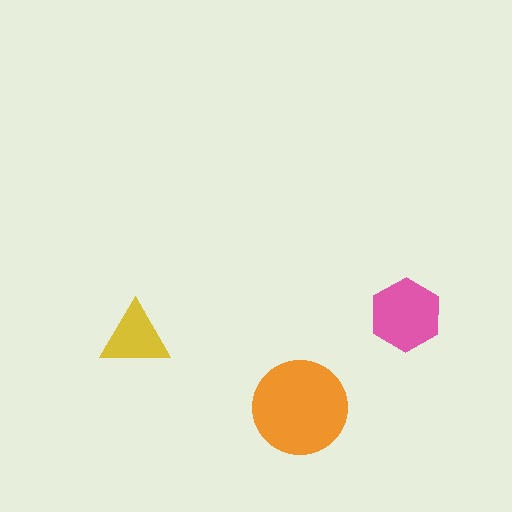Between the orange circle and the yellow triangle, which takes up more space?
The orange circle.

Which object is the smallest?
The yellow triangle.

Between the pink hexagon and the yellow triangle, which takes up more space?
The pink hexagon.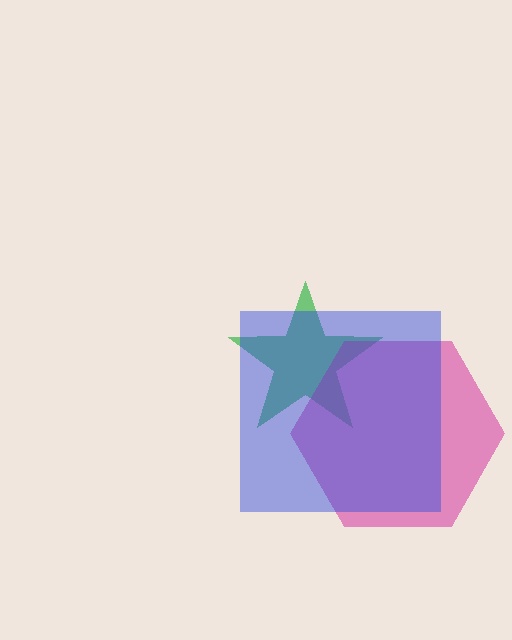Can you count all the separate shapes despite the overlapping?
Yes, there are 3 separate shapes.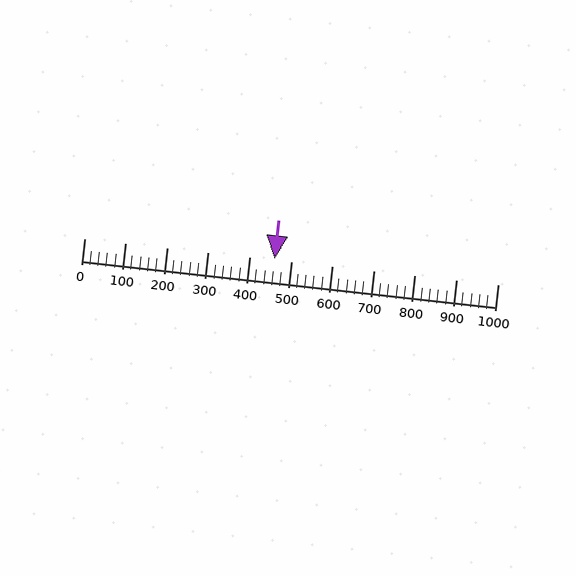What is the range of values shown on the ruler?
The ruler shows values from 0 to 1000.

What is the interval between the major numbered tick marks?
The major tick marks are spaced 100 units apart.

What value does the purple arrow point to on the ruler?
The purple arrow points to approximately 460.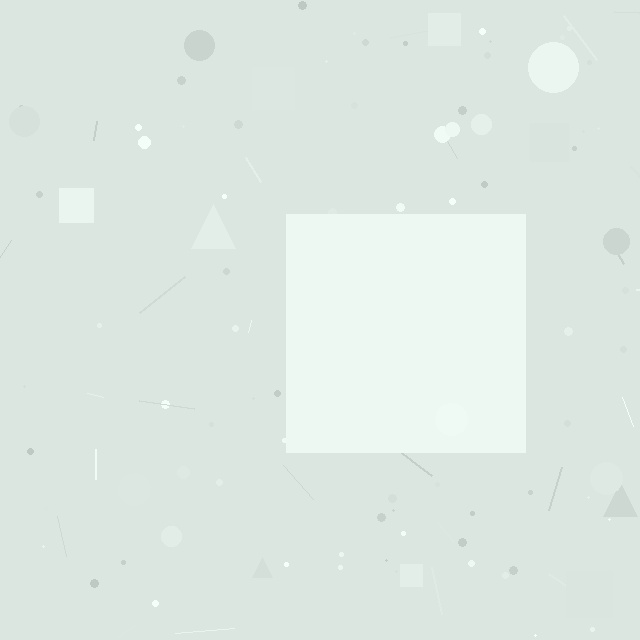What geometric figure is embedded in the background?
A square is embedded in the background.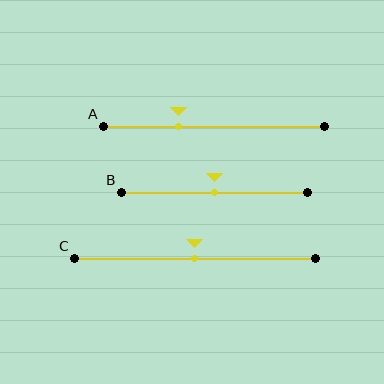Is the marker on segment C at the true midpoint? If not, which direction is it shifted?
Yes, the marker on segment C is at the true midpoint.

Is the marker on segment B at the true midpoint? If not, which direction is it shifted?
Yes, the marker on segment B is at the true midpoint.